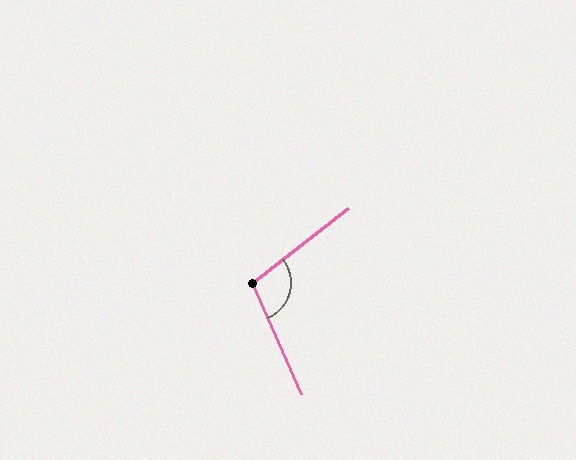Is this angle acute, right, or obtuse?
It is obtuse.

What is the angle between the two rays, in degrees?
Approximately 105 degrees.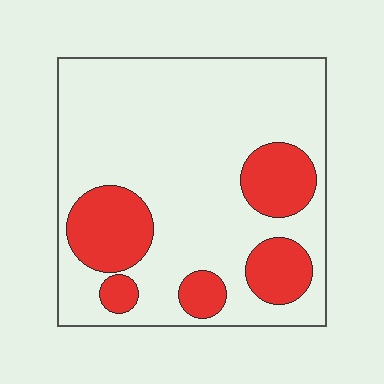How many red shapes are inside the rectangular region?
5.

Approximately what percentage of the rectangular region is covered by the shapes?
Approximately 25%.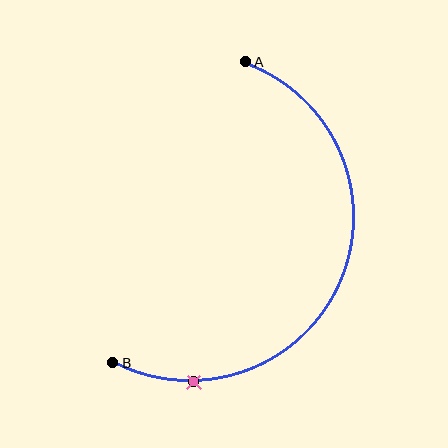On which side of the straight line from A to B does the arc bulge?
The arc bulges to the right of the straight line connecting A and B.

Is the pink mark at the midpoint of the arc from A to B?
No. The pink mark lies on the arc but is closer to endpoint B. The arc midpoint would be at the point on the curve equidistant along the arc from both A and B.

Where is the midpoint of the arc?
The arc midpoint is the point on the curve farthest from the straight line joining A and B. It sits to the right of that line.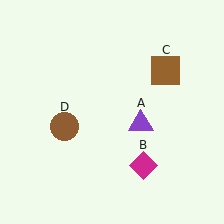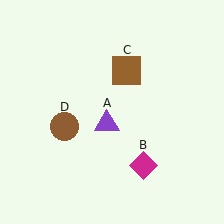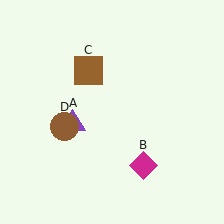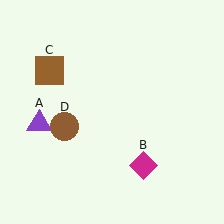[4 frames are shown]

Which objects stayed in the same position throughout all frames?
Magenta diamond (object B) and brown circle (object D) remained stationary.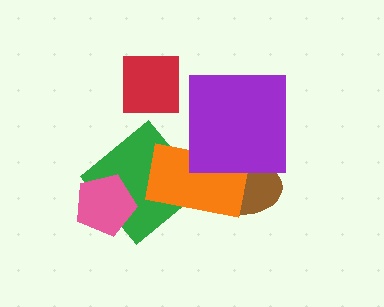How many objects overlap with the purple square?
2 objects overlap with the purple square.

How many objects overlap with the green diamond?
2 objects overlap with the green diamond.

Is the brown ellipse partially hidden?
Yes, it is partially covered by another shape.